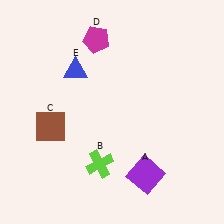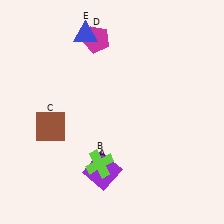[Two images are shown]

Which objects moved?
The objects that moved are: the purple square (A), the blue triangle (E).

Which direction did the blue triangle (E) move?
The blue triangle (E) moved up.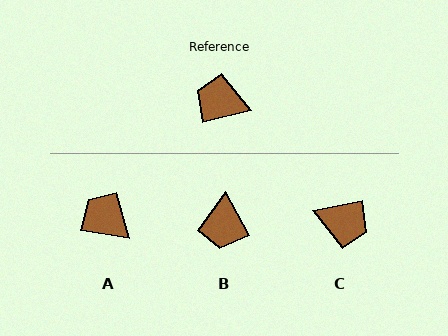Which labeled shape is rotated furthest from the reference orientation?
C, about 178 degrees away.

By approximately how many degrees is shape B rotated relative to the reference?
Approximately 105 degrees counter-clockwise.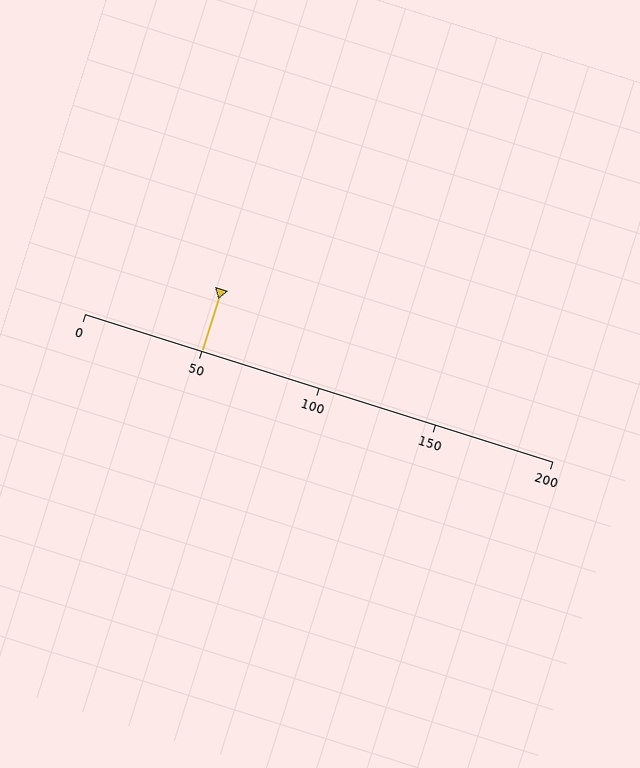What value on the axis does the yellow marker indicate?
The marker indicates approximately 50.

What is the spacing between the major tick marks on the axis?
The major ticks are spaced 50 apart.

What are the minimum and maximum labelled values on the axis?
The axis runs from 0 to 200.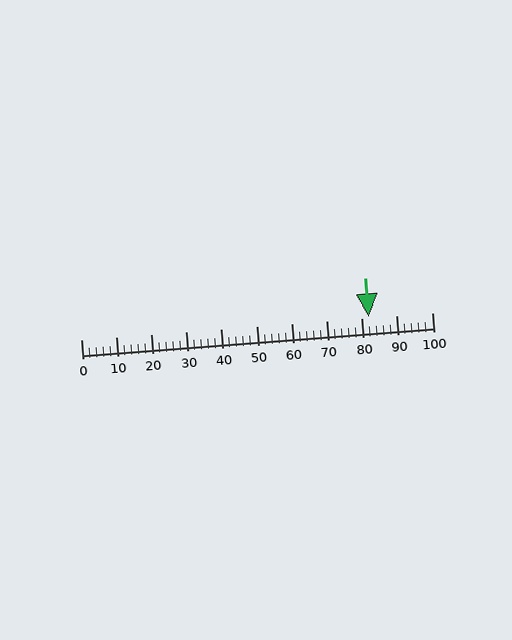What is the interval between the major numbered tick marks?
The major tick marks are spaced 10 units apart.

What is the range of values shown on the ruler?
The ruler shows values from 0 to 100.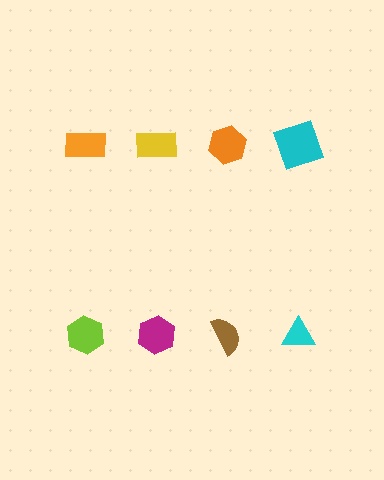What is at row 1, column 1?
An orange rectangle.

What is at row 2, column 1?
A lime hexagon.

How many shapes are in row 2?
4 shapes.